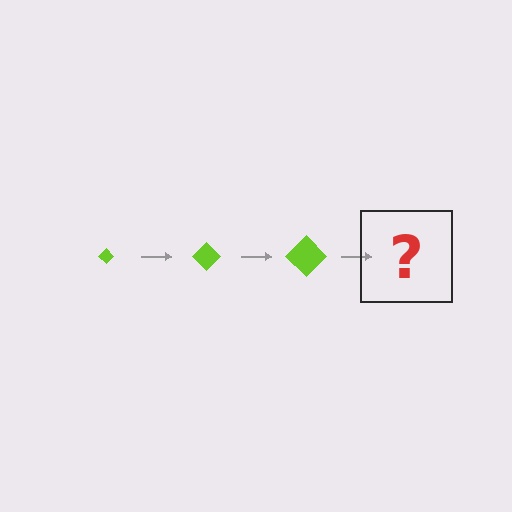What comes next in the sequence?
The next element should be a lime diamond, larger than the previous one.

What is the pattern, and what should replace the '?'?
The pattern is that the diamond gets progressively larger each step. The '?' should be a lime diamond, larger than the previous one.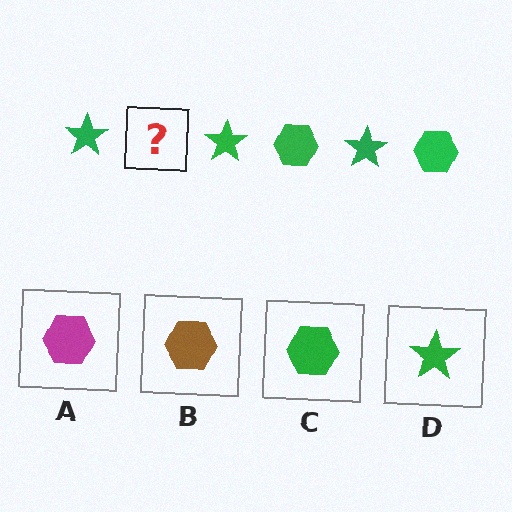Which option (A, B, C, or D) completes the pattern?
C.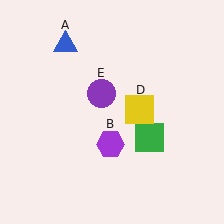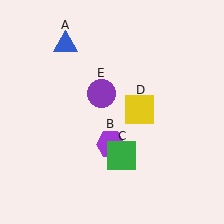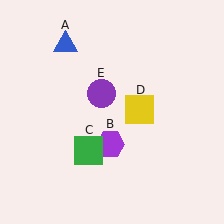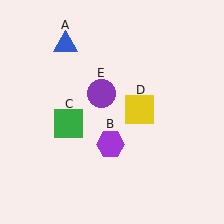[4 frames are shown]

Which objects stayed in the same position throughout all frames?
Blue triangle (object A) and purple hexagon (object B) and yellow square (object D) and purple circle (object E) remained stationary.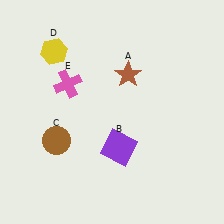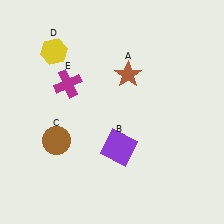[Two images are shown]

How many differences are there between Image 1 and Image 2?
There is 1 difference between the two images.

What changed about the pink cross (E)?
In Image 1, E is pink. In Image 2, it changed to magenta.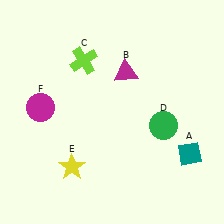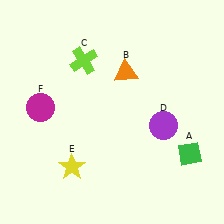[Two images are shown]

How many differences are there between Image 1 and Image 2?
There are 3 differences between the two images.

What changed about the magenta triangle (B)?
In Image 1, B is magenta. In Image 2, it changed to orange.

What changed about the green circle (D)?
In Image 1, D is green. In Image 2, it changed to purple.